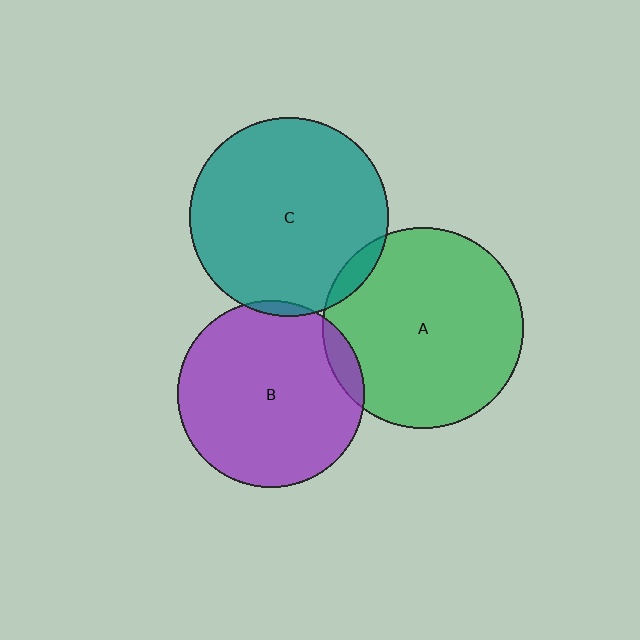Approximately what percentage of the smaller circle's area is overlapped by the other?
Approximately 5%.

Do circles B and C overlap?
Yes.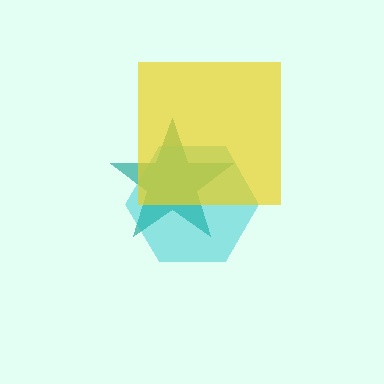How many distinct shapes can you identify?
There are 3 distinct shapes: a teal star, a cyan hexagon, a yellow square.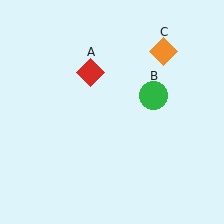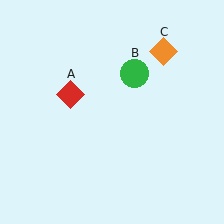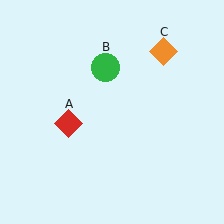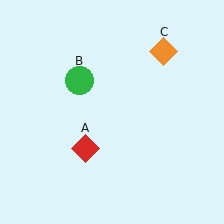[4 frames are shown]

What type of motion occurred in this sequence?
The red diamond (object A), green circle (object B) rotated counterclockwise around the center of the scene.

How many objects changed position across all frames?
2 objects changed position: red diamond (object A), green circle (object B).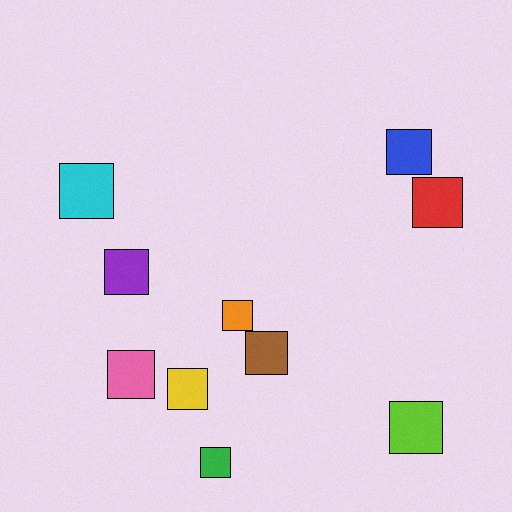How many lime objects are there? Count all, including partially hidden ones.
There is 1 lime object.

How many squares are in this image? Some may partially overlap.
There are 10 squares.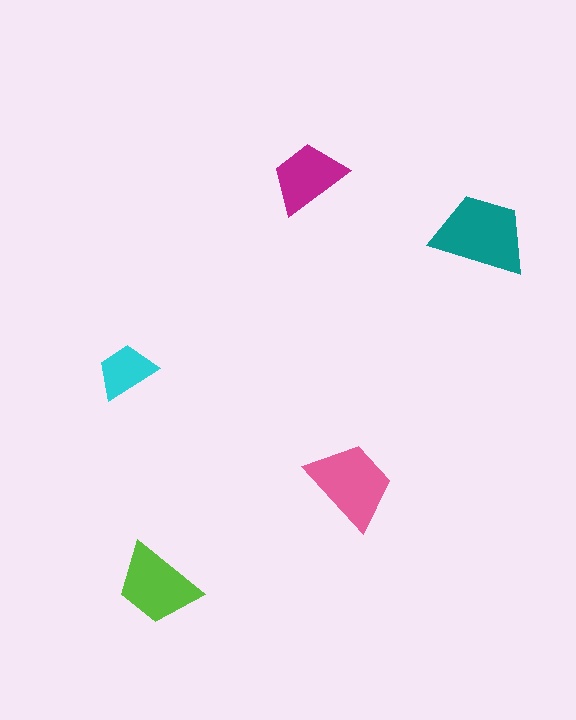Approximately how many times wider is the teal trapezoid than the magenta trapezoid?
About 1.5 times wider.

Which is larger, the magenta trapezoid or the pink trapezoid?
The pink one.